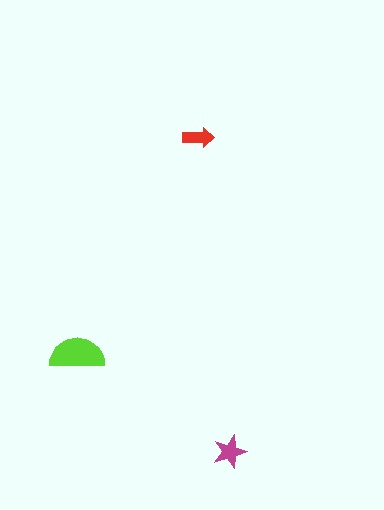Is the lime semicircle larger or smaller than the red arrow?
Larger.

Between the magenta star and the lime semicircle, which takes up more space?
The lime semicircle.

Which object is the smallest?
The red arrow.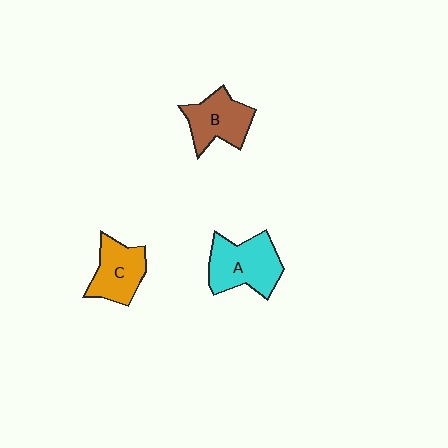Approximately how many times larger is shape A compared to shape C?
Approximately 1.3 times.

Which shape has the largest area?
Shape A (cyan).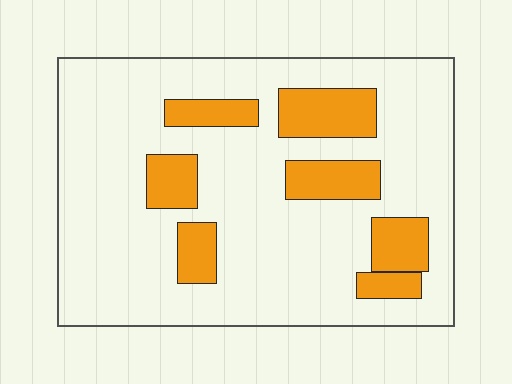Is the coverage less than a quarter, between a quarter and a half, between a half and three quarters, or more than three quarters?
Less than a quarter.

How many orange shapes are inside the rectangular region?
7.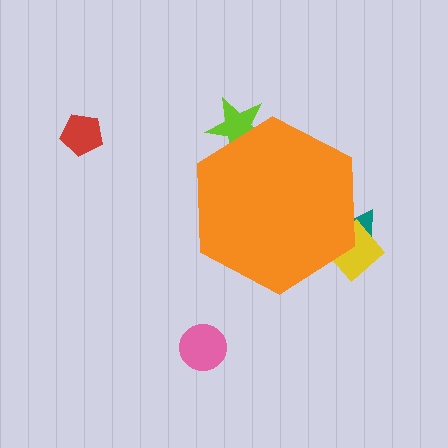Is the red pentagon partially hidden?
No, the red pentagon is fully visible.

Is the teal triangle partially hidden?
Yes, the teal triangle is partially hidden behind the orange hexagon.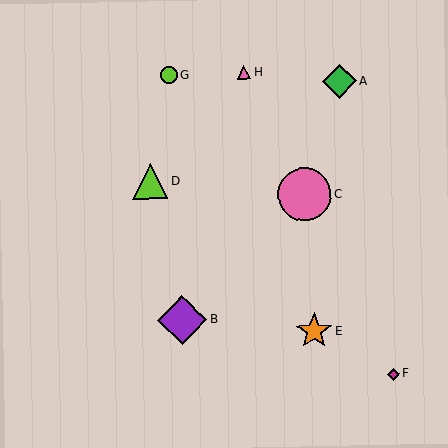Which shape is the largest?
The pink circle (labeled C) is the largest.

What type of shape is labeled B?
Shape B is a purple diamond.